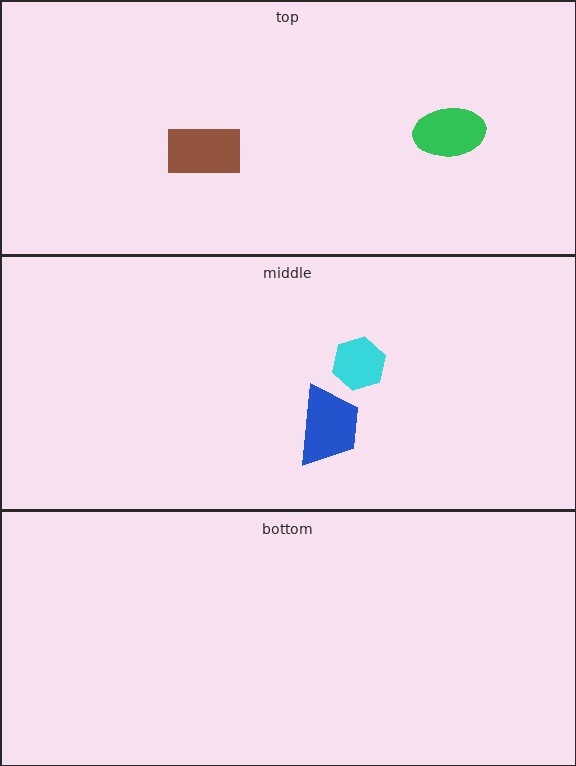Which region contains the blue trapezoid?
The middle region.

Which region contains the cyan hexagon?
The middle region.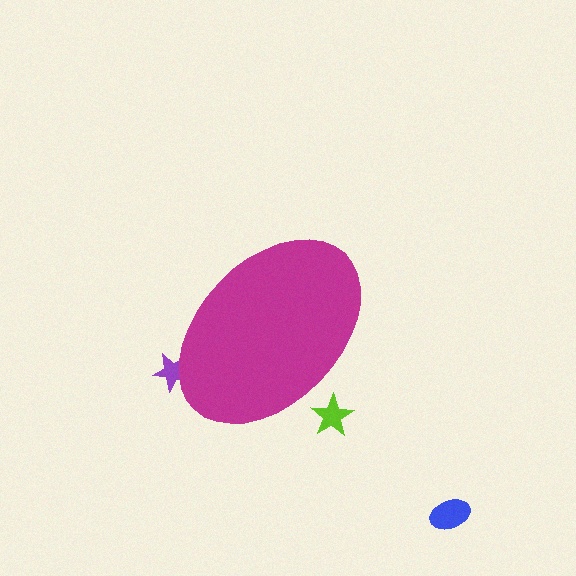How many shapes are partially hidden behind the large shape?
2 shapes are partially hidden.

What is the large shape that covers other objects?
A magenta ellipse.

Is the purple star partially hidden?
Yes, the purple star is partially hidden behind the magenta ellipse.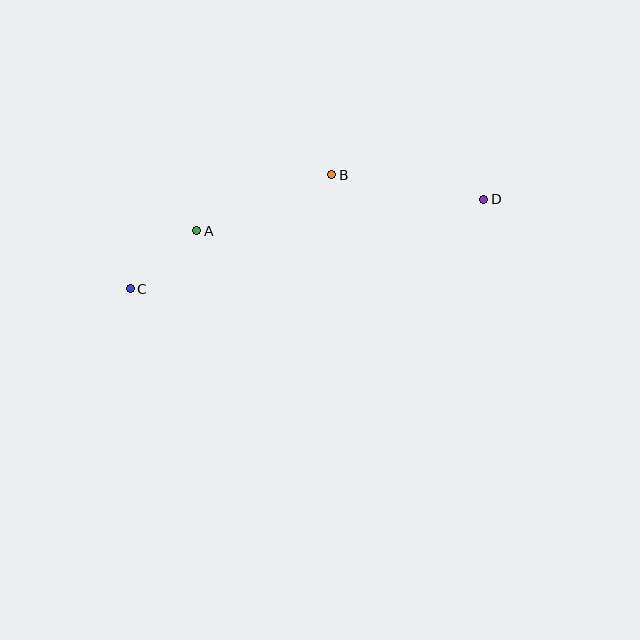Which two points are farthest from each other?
Points C and D are farthest from each other.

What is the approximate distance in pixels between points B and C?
The distance between B and C is approximately 231 pixels.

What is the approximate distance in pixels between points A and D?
The distance between A and D is approximately 289 pixels.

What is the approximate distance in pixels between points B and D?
The distance between B and D is approximately 154 pixels.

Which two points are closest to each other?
Points A and C are closest to each other.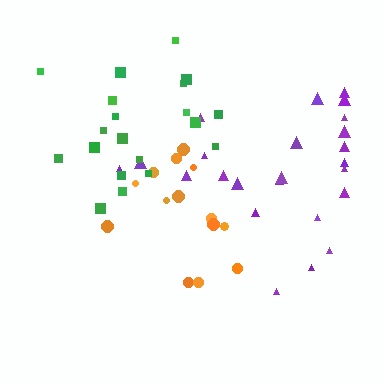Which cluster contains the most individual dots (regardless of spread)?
Purple (25).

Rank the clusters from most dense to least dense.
orange, green, purple.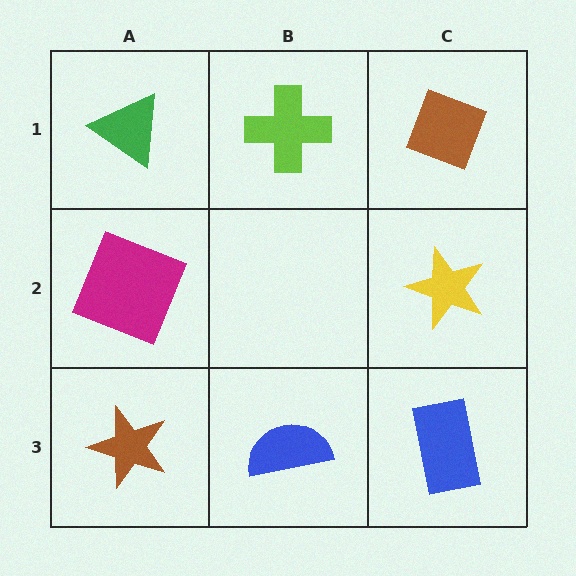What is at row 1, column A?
A green triangle.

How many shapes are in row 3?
3 shapes.